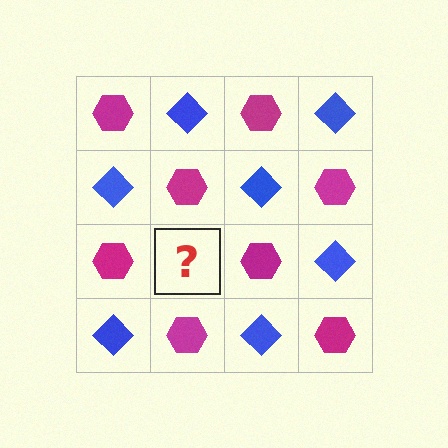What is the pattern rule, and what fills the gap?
The rule is that it alternates magenta hexagon and blue diamond in a checkerboard pattern. The gap should be filled with a blue diamond.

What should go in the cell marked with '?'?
The missing cell should contain a blue diamond.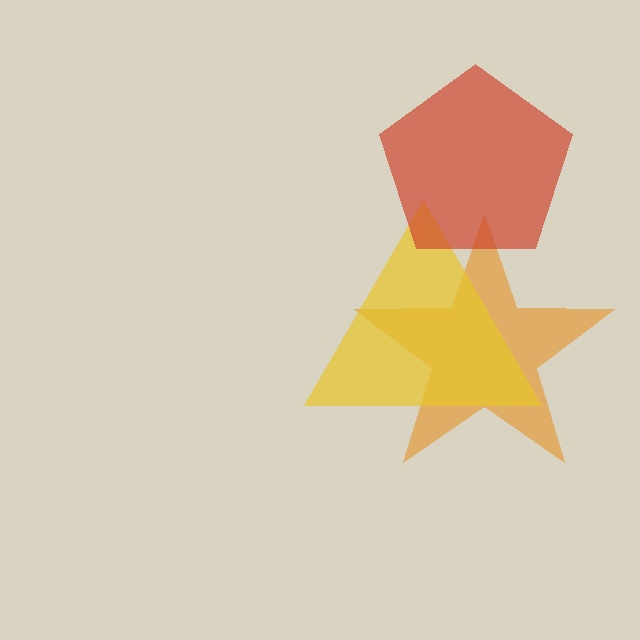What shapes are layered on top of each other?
The layered shapes are: an orange star, a yellow triangle, a red pentagon.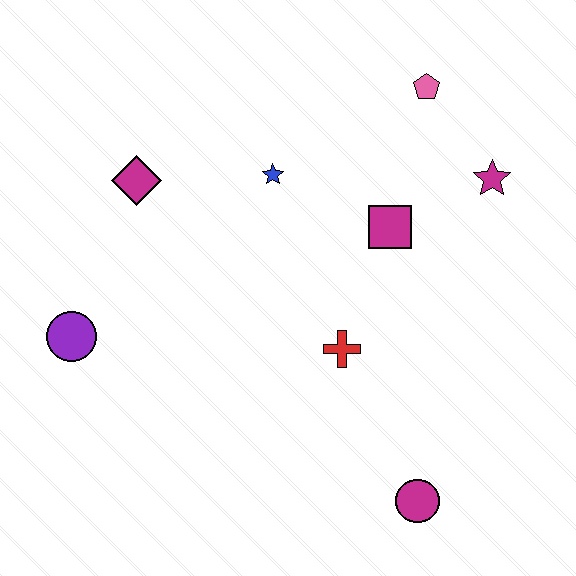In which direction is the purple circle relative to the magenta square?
The purple circle is to the left of the magenta square.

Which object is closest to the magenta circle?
The red cross is closest to the magenta circle.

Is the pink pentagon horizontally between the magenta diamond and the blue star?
No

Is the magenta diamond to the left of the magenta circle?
Yes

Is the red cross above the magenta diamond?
No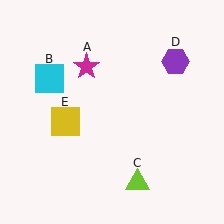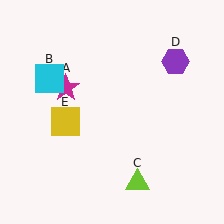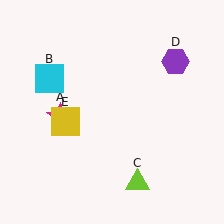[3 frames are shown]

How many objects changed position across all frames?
1 object changed position: magenta star (object A).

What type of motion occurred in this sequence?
The magenta star (object A) rotated counterclockwise around the center of the scene.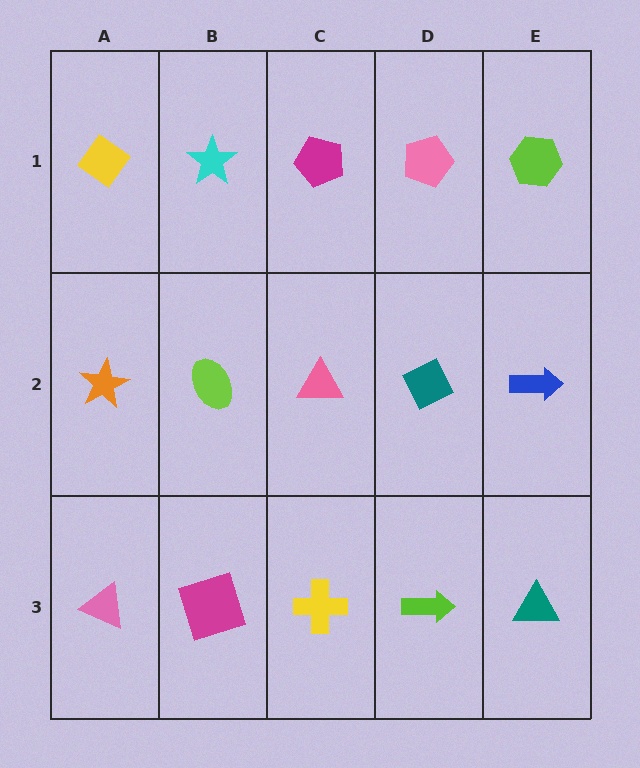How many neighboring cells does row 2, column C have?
4.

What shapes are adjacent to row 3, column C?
A pink triangle (row 2, column C), a magenta square (row 3, column B), a lime arrow (row 3, column D).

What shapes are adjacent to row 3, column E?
A blue arrow (row 2, column E), a lime arrow (row 3, column D).